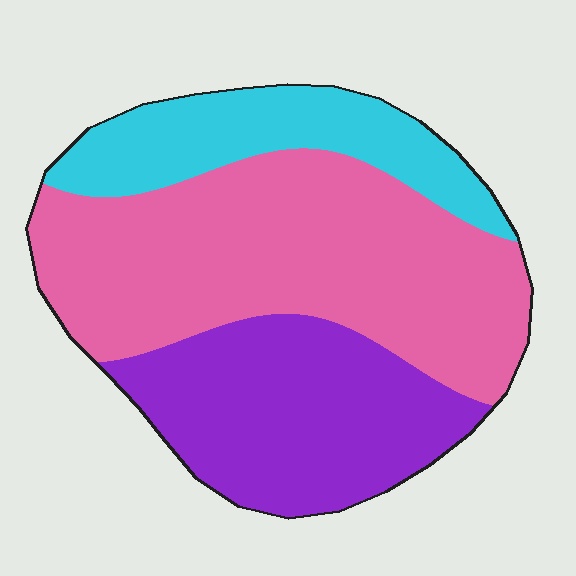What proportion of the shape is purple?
Purple covers roughly 30% of the shape.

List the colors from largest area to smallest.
From largest to smallest: pink, purple, cyan.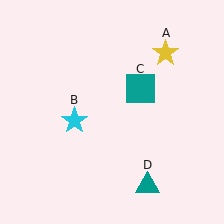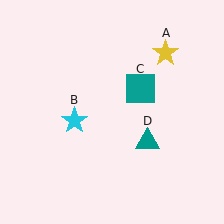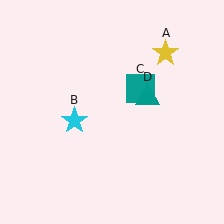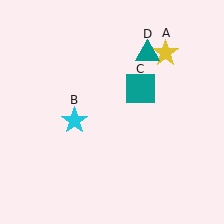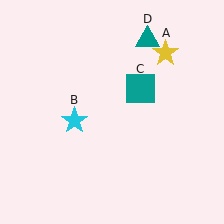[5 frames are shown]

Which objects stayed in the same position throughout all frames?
Yellow star (object A) and cyan star (object B) and teal square (object C) remained stationary.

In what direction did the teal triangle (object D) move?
The teal triangle (object D) moved up.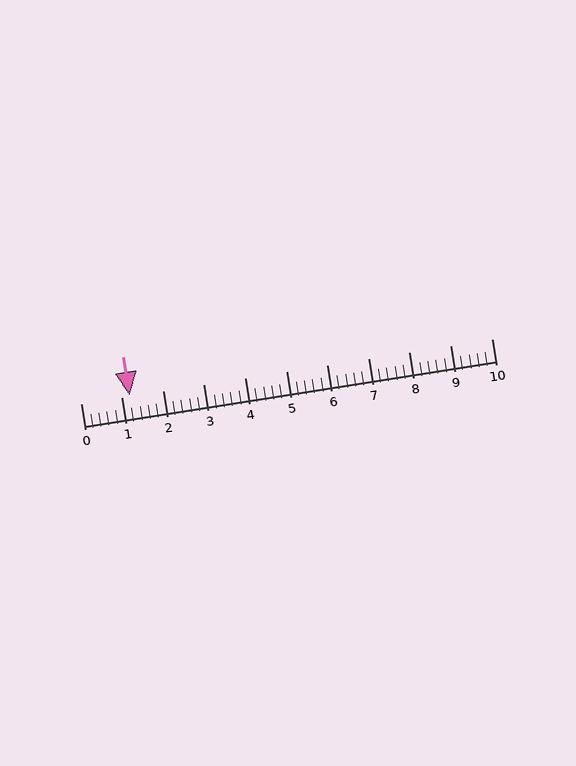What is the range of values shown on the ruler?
The ruler shows values from 0 to 10.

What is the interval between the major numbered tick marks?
The major tick marks are spaced 1 units apart.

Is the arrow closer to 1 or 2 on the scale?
The arrow is closer to 1.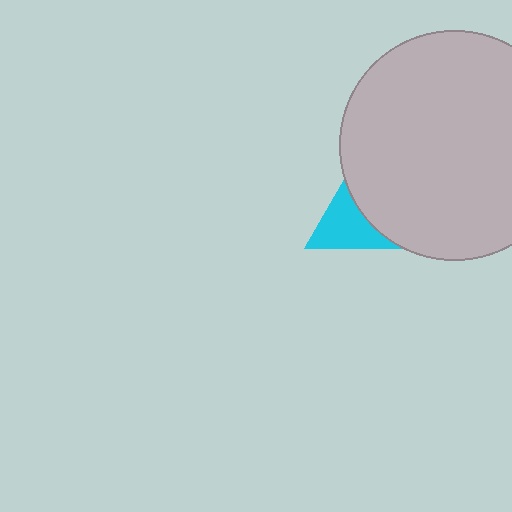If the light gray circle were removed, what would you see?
You would see the complete cyan triangle.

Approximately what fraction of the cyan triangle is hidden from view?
Roughly 58% of the cyan triangle is hidden behind the light gray circle.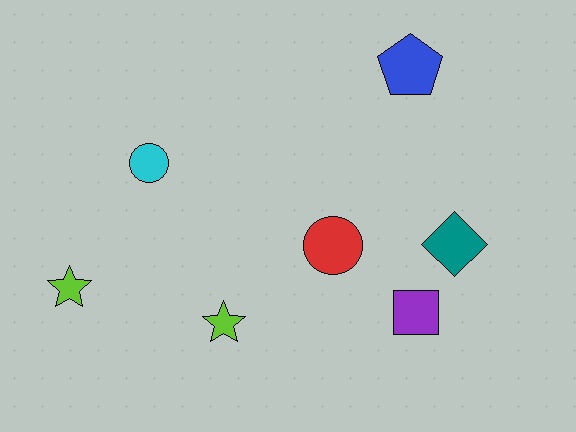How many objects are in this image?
There are 7 objects.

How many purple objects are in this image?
There is 1 purple object.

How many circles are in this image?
There are 2 circles.